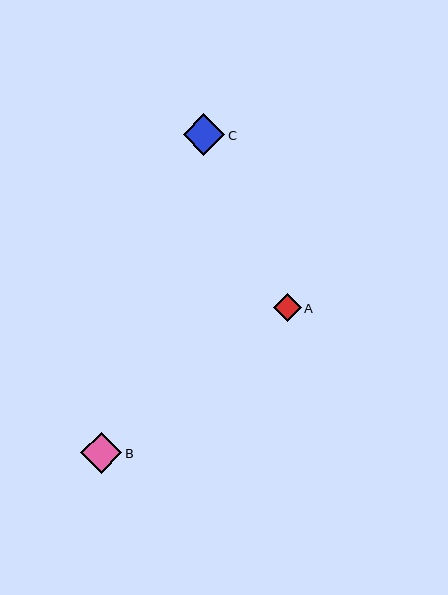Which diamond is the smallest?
Diamond A is the smallest with a size of approximately 28 pixels.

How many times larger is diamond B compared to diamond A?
Diamond B is approximately 1.5 times the size of diamond A.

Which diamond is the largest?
Diamond B is the largest with a size of approximately 41 pixels.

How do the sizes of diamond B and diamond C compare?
Diamond B and diamond C are approximately the same size.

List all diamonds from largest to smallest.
From largest to smallest: B, C, A.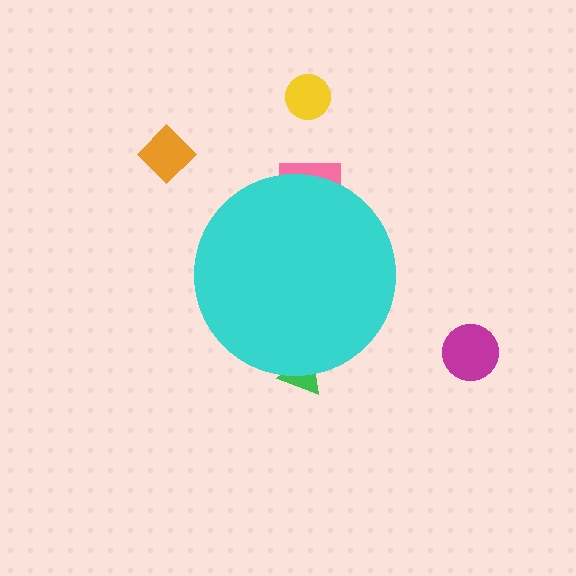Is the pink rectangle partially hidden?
Yes, the pink rectangle is partially hidden behind the cyan circle.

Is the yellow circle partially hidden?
No, the yellow circle is fully visible.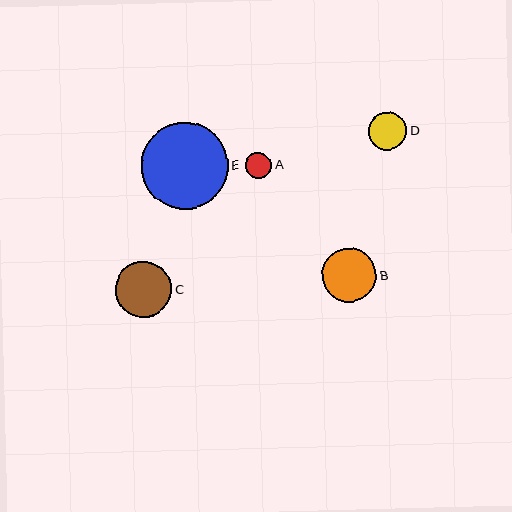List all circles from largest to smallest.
From largest to smallest: E, C, B, D, A.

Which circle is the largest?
Circle E is the largest with a size of approximately 86 pixels.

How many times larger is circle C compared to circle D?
Circle C is approximately 1.5 times the size of circle D.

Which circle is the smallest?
Circle A is the smallest with a size of approximately 26 pixels.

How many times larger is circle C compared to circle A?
Circle C is approximately 2.1 times the size of circle A.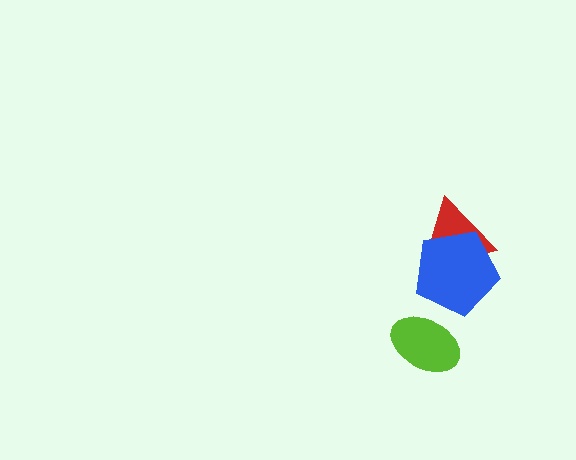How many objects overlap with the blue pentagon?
1 object overlaps with the blue pentagon.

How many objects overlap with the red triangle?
1 object overlaps with the red triangle.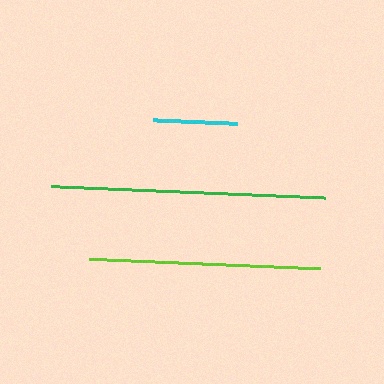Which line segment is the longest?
The green line is the longest at approximately 274 pixels.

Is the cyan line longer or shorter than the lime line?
The lime line is longer than the cyan line.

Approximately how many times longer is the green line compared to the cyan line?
The green line is approximately 3.2 times the length of the cyan line.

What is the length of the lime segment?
The lime segment is approximately 231 pixels long.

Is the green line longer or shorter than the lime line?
The green line is longer than the lime line.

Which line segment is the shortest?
The cyan line is the shortest at approximately 84 pixels.